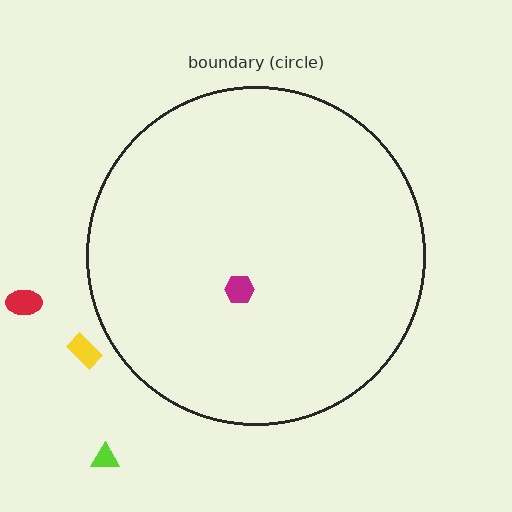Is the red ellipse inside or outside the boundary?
Outside.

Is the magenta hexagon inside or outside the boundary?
Inside.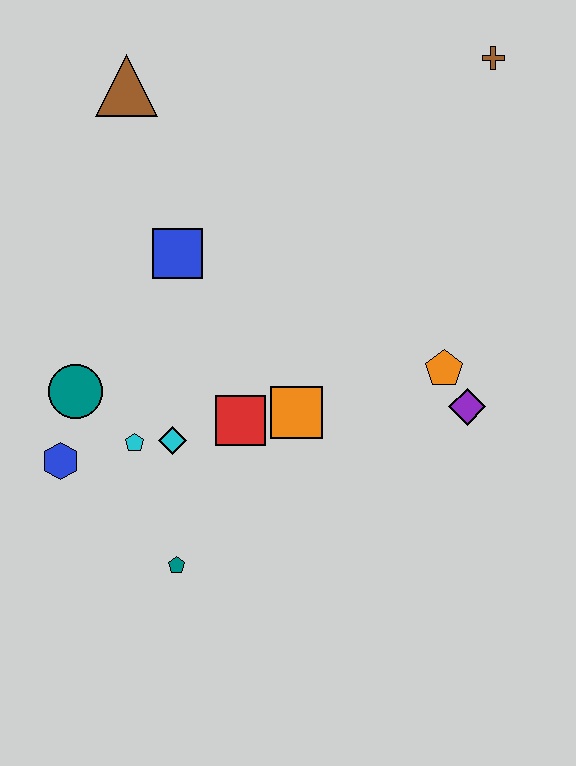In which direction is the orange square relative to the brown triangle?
The orange square is below the brown triangle.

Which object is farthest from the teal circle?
The brown cross is farthest from the teal circle.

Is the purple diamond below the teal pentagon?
No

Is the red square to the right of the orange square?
No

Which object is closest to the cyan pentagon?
The cyan diamond is closest to the cyan pentagon.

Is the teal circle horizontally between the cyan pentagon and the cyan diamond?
No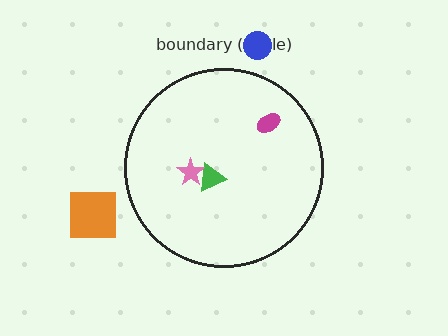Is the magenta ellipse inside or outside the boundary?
Inside.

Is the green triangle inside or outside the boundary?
Inside.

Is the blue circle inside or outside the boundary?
Outside.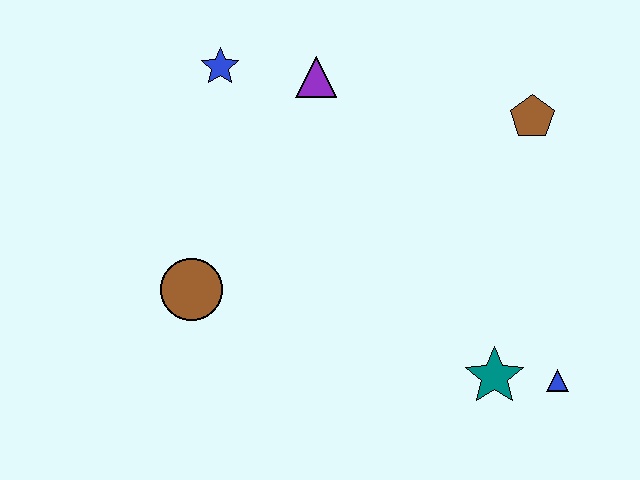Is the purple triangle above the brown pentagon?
Yes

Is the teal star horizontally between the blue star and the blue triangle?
Yes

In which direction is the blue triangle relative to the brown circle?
The blue triangle is to the right of the brown circle.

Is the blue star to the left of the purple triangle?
Yes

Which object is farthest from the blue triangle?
The blue star is farthest from the blue triangle.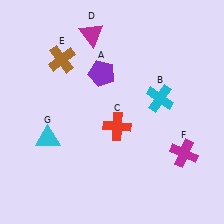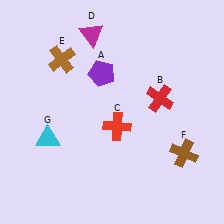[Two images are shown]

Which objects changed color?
B changed from cyan to red. F changed from magenta to brown.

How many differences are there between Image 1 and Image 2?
There are 2 differences between the two images.